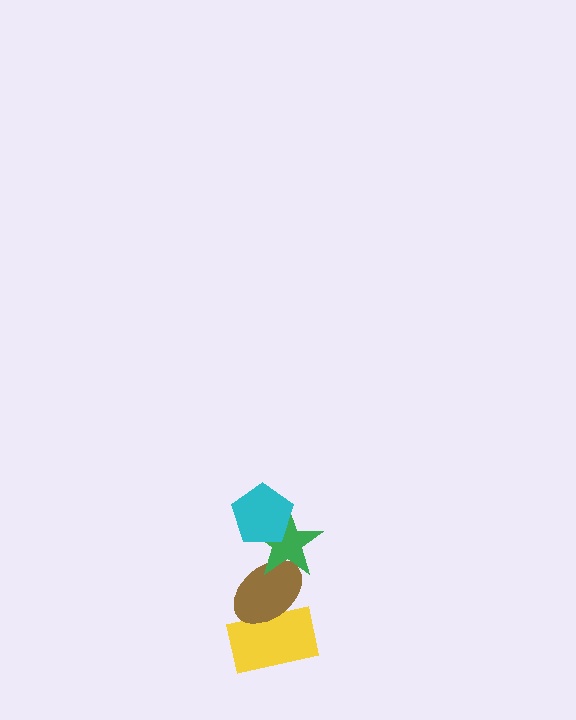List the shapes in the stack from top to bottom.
From top to bottom: the cyan pentagon, the green star, the brown ellipse, the yellow rectangle.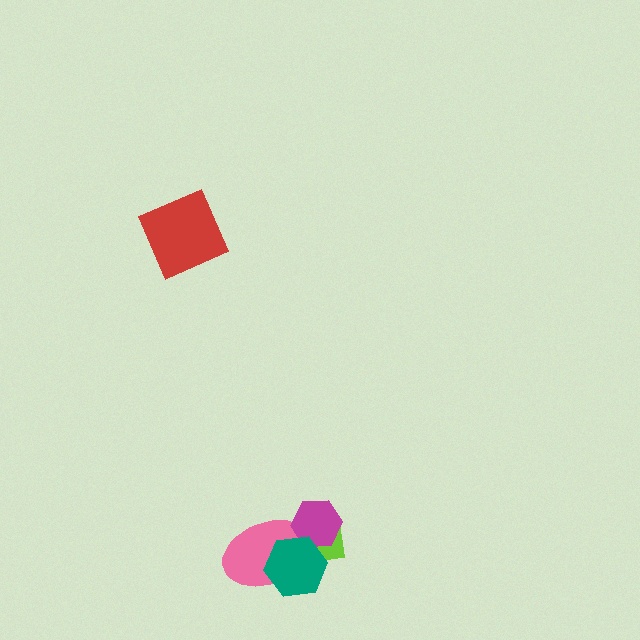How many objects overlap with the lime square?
3 objects overlap with the lime square.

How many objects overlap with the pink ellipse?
3 objects overlap with the pink ellipse.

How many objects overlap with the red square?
0 objects overlap with the red square.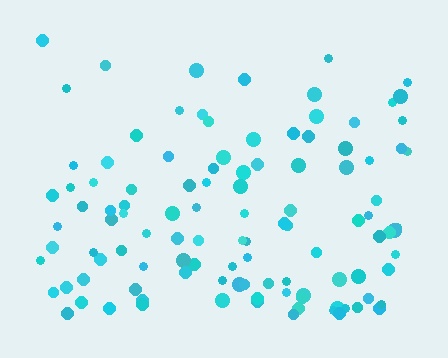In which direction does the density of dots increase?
From top to bottom, with the bottom side densest.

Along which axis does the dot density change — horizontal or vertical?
Vertical.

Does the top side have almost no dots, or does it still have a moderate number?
Still a moderate number, just noticeably fewer than the bottom.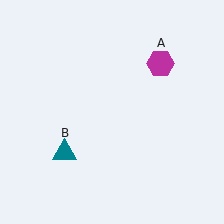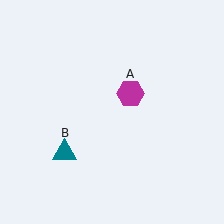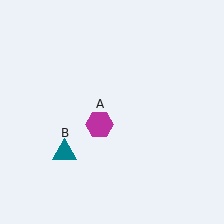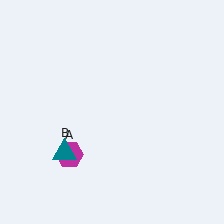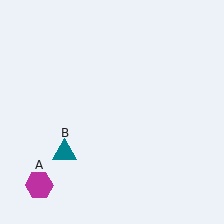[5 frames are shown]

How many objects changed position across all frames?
1 object changed position: magenta hexagon (object A).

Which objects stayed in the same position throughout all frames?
Teal triangle (object B) remained stationary.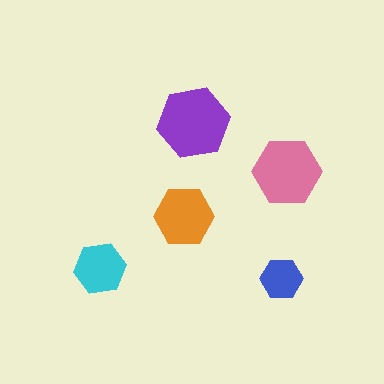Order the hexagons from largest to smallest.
the purple one, the pink one, the orange one, the cyan one, the blue one.